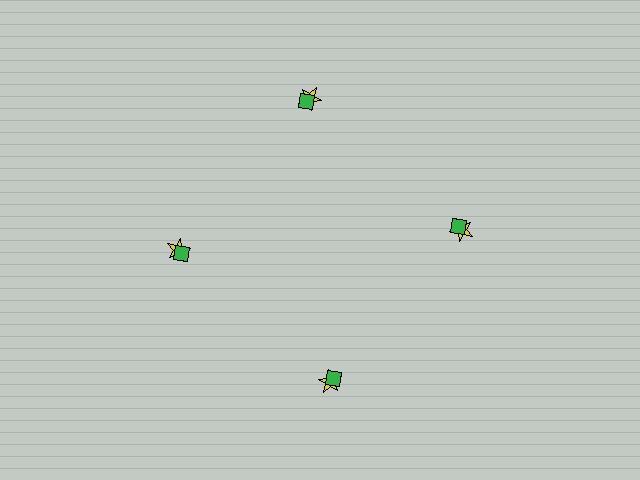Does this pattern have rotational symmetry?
Yes, this pattern has 4-fold rotational symmetry. It looks the same after rotating 90 degrees around the center.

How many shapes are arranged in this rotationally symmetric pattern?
There are 8 shapes, arranged in 4 groups of 2.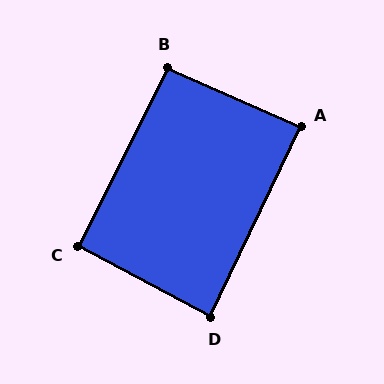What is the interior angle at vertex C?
Approximately 91 degrees (approximately right).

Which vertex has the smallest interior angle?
D, at approximately 87 degrees.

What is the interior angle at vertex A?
Approximately 89 degrees (approximately right).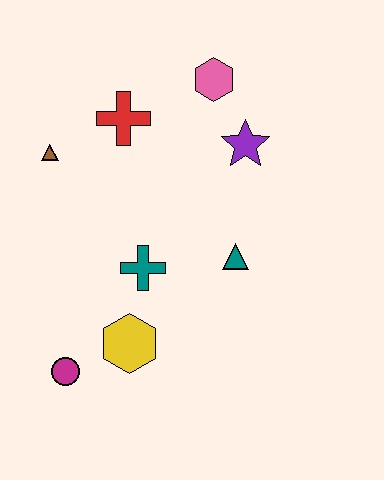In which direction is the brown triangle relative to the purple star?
The brown triangle is to the left of the purple star.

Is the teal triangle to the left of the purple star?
Yes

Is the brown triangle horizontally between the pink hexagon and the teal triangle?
No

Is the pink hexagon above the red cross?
Yes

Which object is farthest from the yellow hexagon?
The pink hexagon is farthest from the yellow hexagon.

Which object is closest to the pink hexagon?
The purple star is closest to the pink hexagon.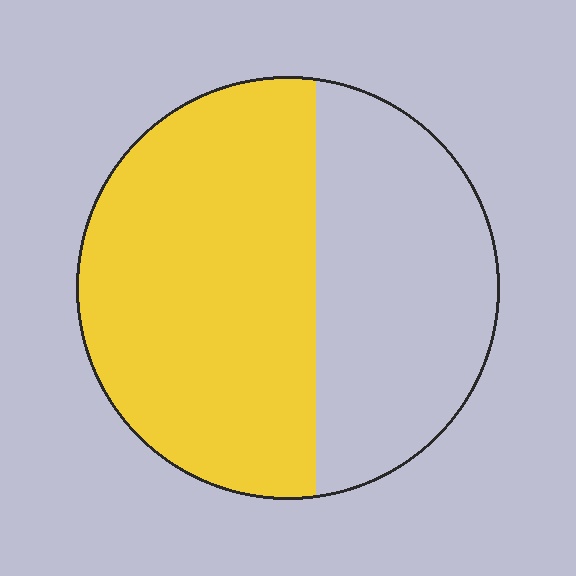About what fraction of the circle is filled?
About three fifths (3/5).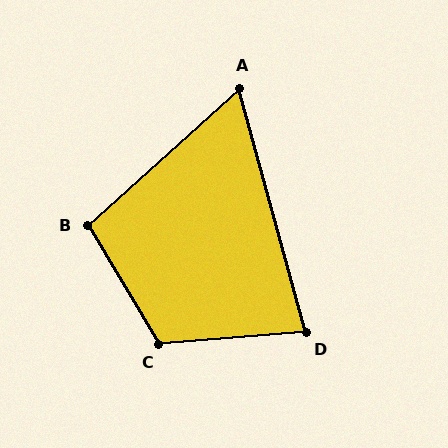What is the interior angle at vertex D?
Approximately 79 degrees (acute).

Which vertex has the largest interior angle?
C, at approximately 117 degrees.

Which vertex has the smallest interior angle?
A, at approximately 63 degrees.